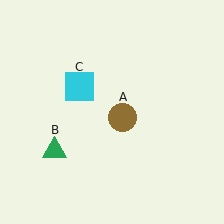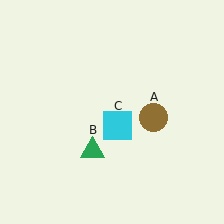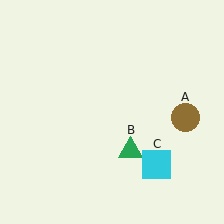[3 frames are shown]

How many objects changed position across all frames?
3 objects changed position: brown circle (object A), green triangle (object B), cyan square (object C).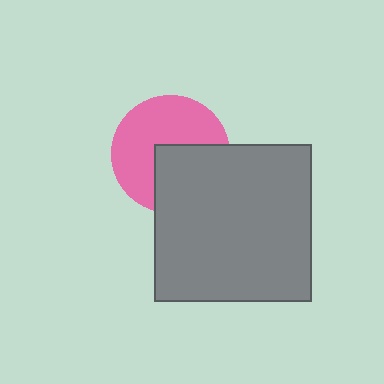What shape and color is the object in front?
The object in front is a gray square.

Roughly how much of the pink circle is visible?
About half of it is visible (roughly 59%).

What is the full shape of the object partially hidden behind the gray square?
The partially hidden object is a pink circle.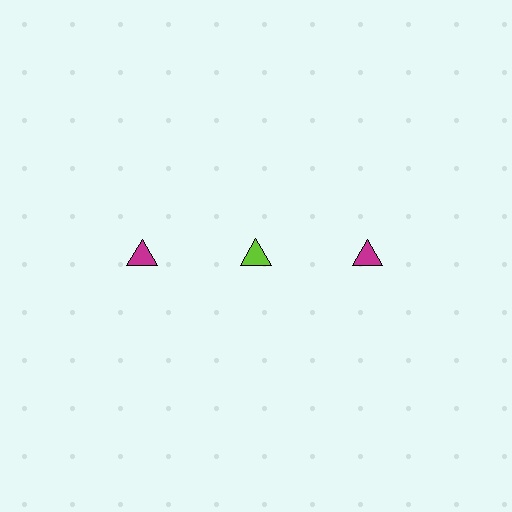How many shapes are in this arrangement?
There are 3 shapes arranged in a grid pattern.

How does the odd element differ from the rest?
It has a different color: lime instead of magenta.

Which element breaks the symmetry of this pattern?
The lime triangle in the top row, second from left column breaks the symmetry. All other shapes are magenta triangles.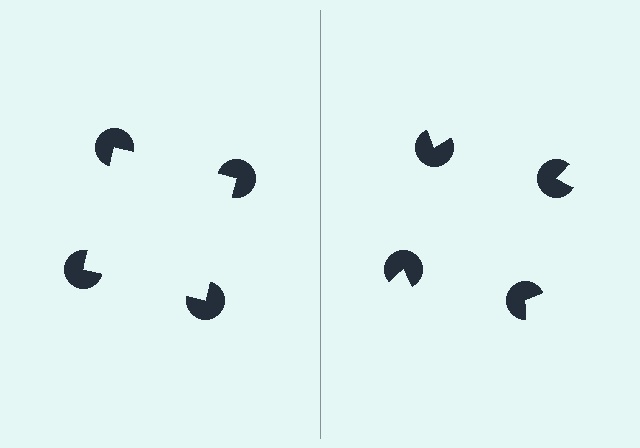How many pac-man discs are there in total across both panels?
8 — 4 on each side.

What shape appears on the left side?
An illusory square.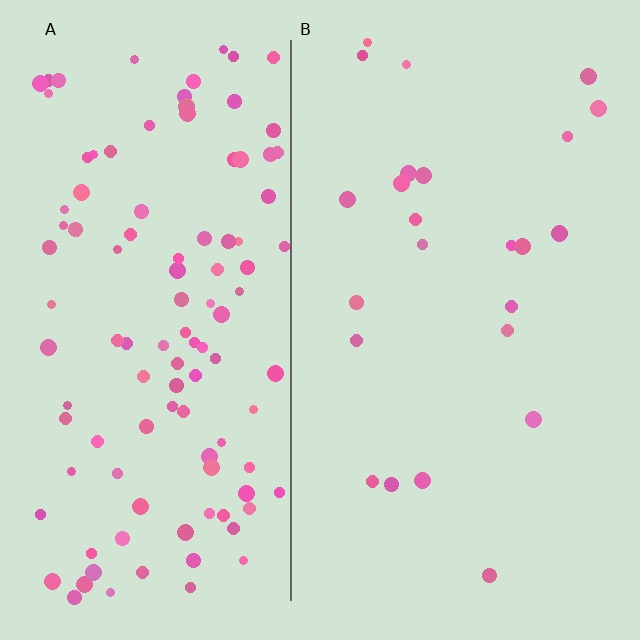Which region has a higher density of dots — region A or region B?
A (the left).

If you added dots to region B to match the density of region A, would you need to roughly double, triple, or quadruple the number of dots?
Approximately quadruple.